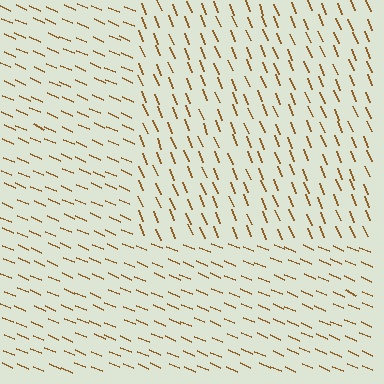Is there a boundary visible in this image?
Yes, there is a texture boundary formed by a change in line orientation.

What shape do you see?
I see a rectangle.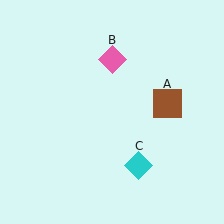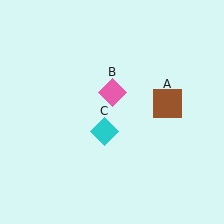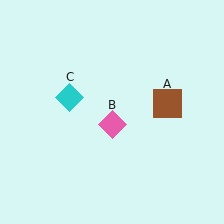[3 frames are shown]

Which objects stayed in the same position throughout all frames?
Brown square (object A) remained stationary.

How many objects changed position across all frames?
2 objects changed position: pink diamond (object B), cyan diamond (object C).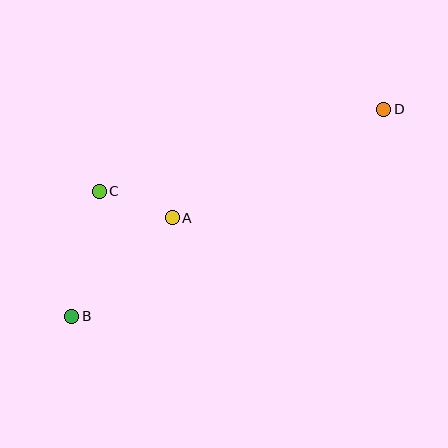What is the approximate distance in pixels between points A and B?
The distance between A and B is approximately 141 pixels.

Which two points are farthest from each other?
Points B and D are farthest from each other.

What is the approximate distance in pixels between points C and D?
The distance between C and D is approximately 296 pixels.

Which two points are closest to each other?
Points A and C are closest to each other.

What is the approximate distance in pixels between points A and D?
The distance between A and D is approximately 237 pixels.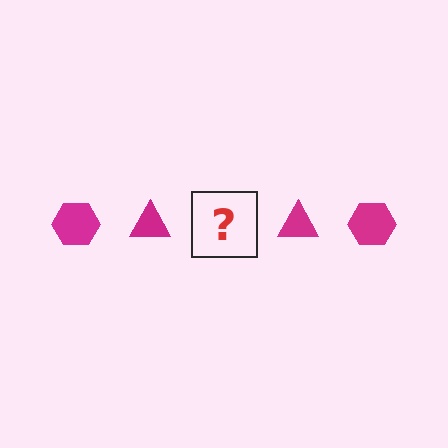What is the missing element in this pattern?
The missing element is a magenta hexagon.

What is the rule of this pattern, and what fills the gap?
The rule is that the pattern cycles through hexagon, triangle shapes in magenta. The gap should be filled with a magenta hexagon.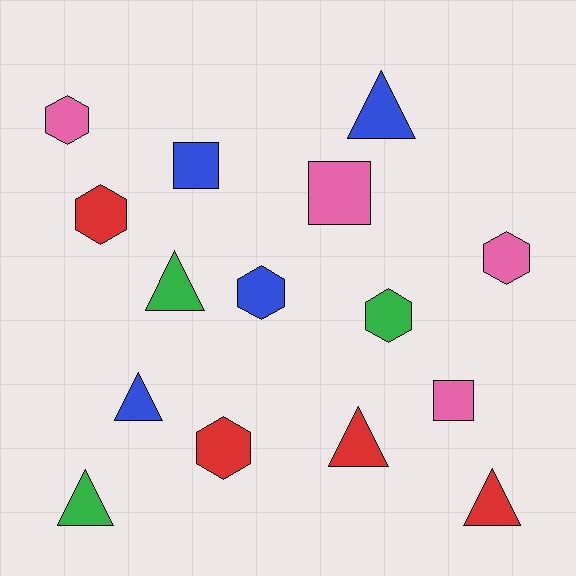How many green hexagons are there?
There is 1 green hexagon.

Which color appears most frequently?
Red, with 4 objects.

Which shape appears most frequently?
Hexagon, with 6 objects.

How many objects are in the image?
There are 15 objects.